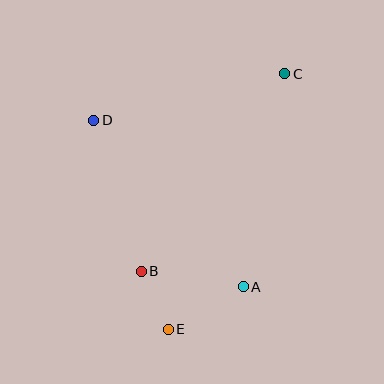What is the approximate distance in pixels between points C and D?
The distance between C and D is approximately 197 pixels.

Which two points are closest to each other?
Points B and E are closest to each other.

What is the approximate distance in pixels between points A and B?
The distance between A and B is approximately 103 pixels.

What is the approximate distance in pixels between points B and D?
The distance between B and D is approximately 158 pixels.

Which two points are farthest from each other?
Points C and E are farthest from each other.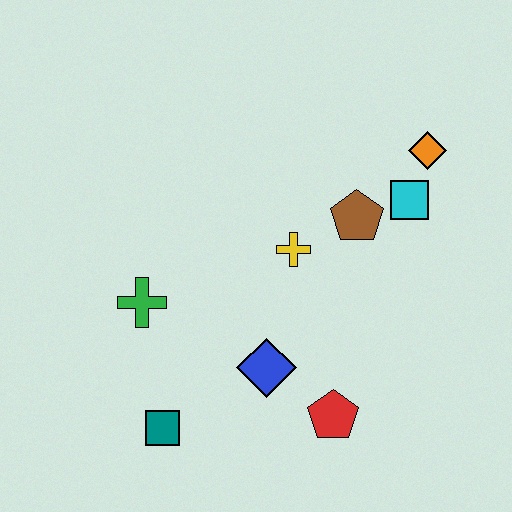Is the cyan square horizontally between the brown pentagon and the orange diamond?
Yes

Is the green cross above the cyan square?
No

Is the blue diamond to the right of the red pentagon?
No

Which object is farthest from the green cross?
The orange diamond is farthest from the green cross.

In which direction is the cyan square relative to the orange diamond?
The cyan square is below the orange diamond.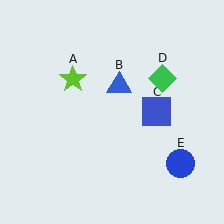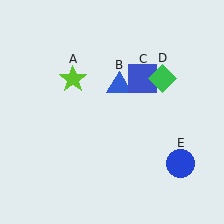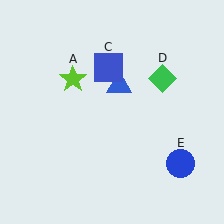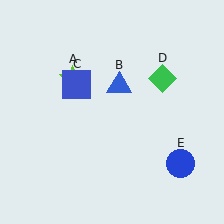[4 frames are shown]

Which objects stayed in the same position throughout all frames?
Lime star (object A) and blue triangle (object B) and green diamond (object D) and blue circle (object E) remained stationary.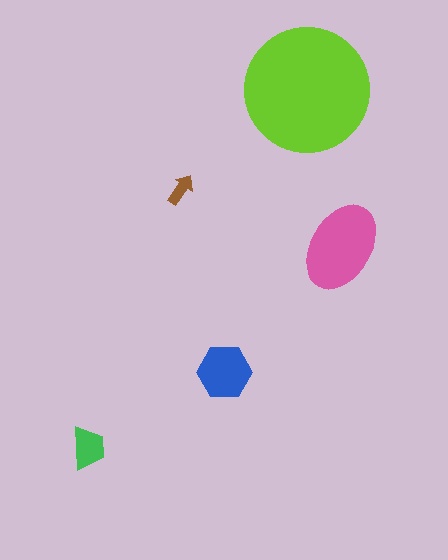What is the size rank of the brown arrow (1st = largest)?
5th.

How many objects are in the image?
There are 5 objects in the image.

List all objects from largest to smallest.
The lime circle, the pink ellipse, the blue hexagon, the green trapezoid, the brown arrow.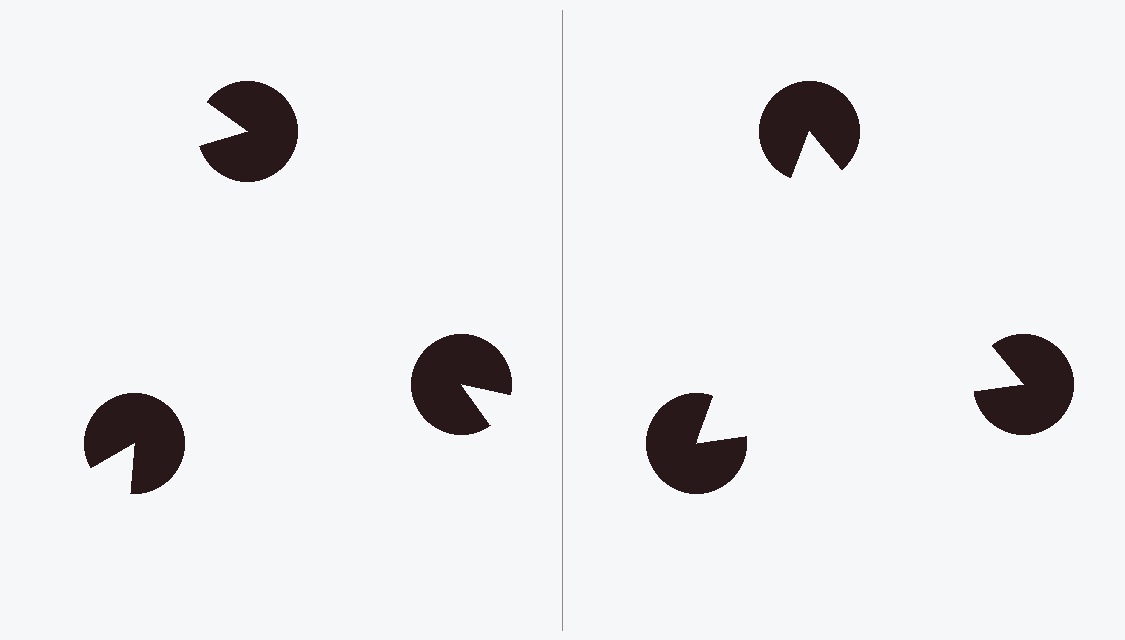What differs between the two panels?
The pac-man discs are positioned identically on both sides; only the wedge orientations differ. On the right they align to a triangle; on the left they are misaligned.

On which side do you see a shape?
An illusory triangle appears on the right side. On the left side the wedge cuts are rotated, so no coherent shape forms.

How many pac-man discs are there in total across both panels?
6 — 3 on each side.